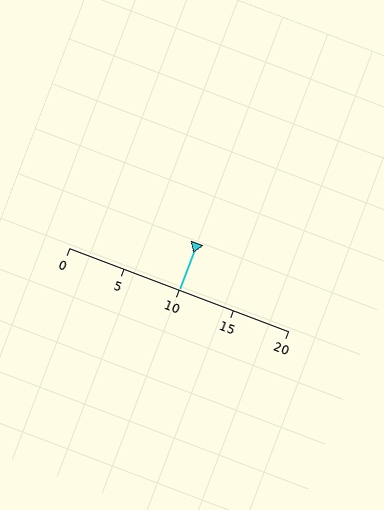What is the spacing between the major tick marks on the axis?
The major ticks are spaced 5 apart.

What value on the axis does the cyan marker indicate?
The marker indicates approximately 10.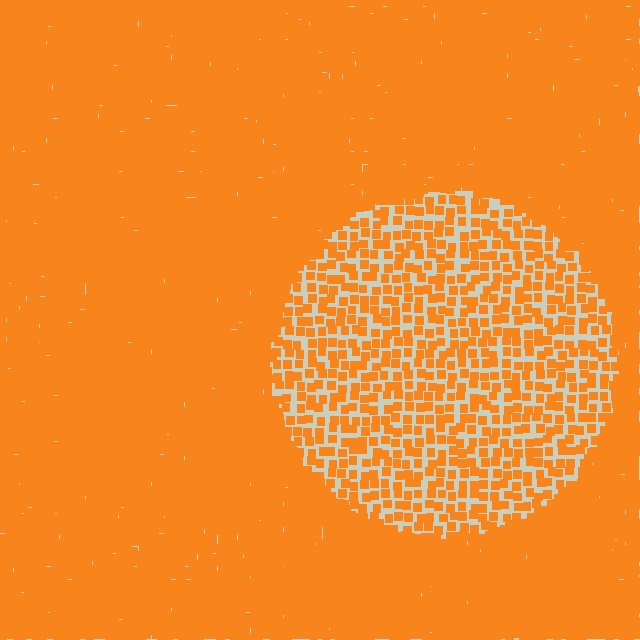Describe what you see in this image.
The image contains small orange elements arranged at two different densities. A circle-shaped region is visible where the elements are less densely packed than the surrounding area.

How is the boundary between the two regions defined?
The boundary is defined by a change in element density (approximately 2.7x ratio). All elements are the same color, size, and shape.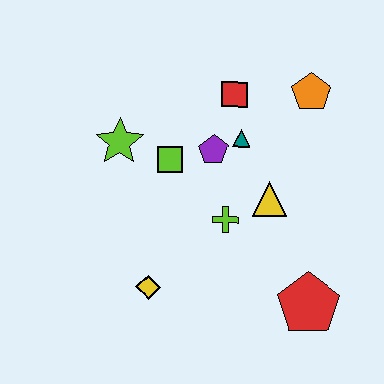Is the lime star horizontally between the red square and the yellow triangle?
No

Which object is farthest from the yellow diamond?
The orange pentagon is farthest from the yellow diamond.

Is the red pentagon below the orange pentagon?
Yes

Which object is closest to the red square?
The teal triangle is closest to the red square.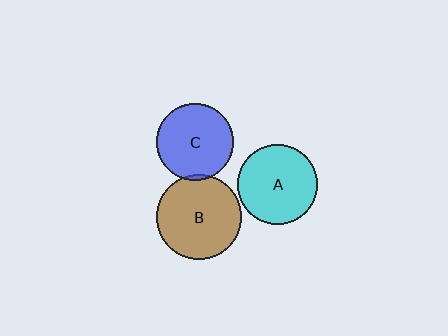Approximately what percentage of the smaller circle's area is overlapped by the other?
Approximately 5%.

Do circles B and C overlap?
Yes.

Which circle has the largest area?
Circle B (brown).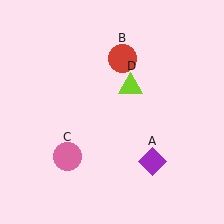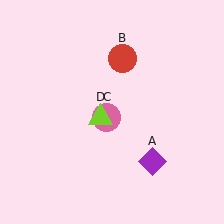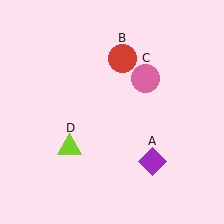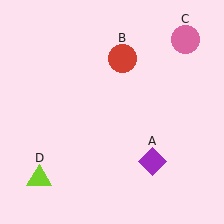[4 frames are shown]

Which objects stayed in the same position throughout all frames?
Purple diamond (object A) and red circle (object B) remained stationary.